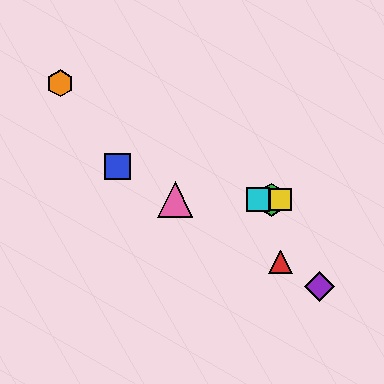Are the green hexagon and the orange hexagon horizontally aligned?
No, the green hexagon is at y≈200 and the orange hexagon is at y≈83.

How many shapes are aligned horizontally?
4 shapes (the green hexagon, the yellow square, the cyan square, the pink triangle) are aligned horizontally.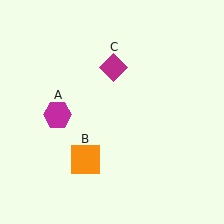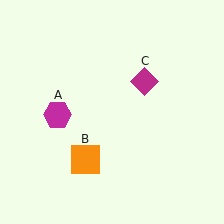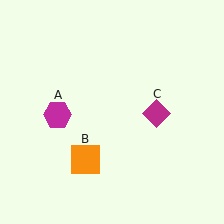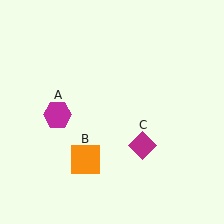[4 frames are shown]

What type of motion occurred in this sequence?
The magenta diamond (object C) rotated clockwise around the center of the scene.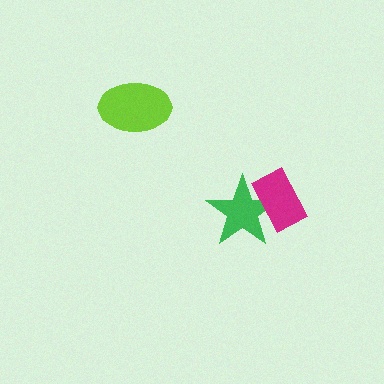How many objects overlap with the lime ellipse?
0 objects overlap with the lime ellipse.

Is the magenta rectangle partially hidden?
No, no other shape covers it.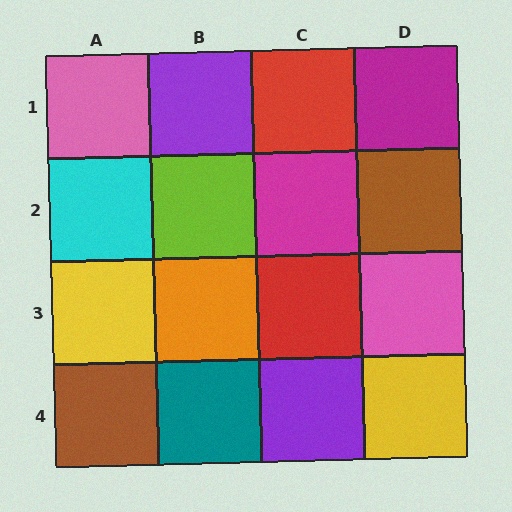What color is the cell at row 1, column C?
Red.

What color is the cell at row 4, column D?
Yellow.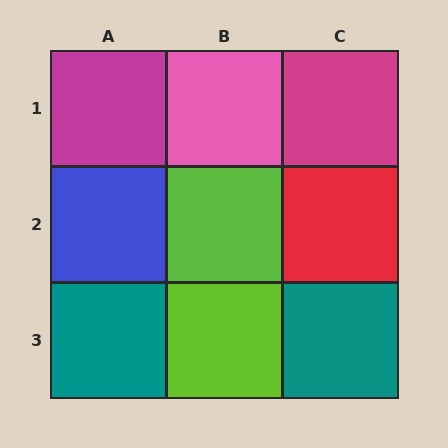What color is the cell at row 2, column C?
Red.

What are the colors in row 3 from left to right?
Teal, lime, teal.